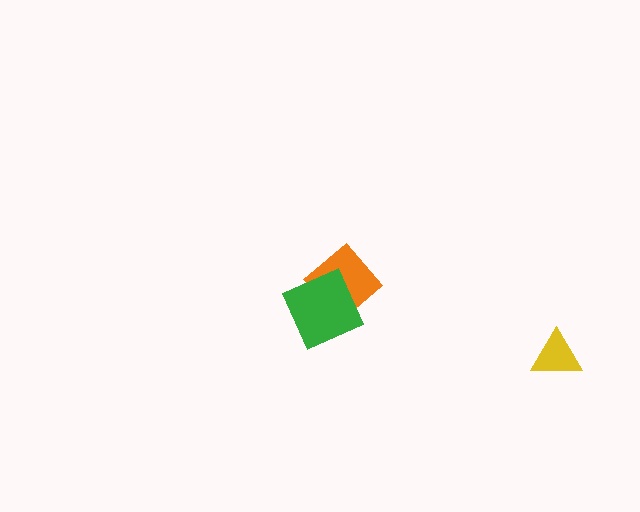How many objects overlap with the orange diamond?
1 object overlaps with the orange diamond.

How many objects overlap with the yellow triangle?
0 objects overlap with the yellow triangle.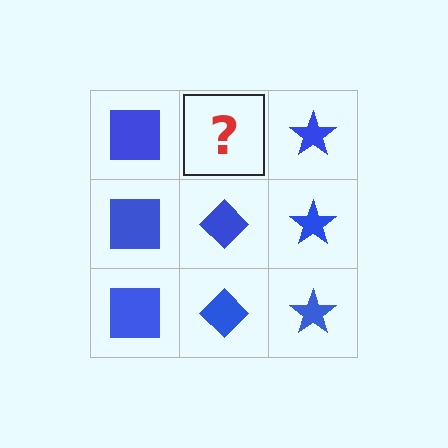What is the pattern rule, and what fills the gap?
The rule is that each column has a consistent shape. The gap should be filled with a blue diamond.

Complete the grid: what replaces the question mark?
The question mark should be replaced with a blue diamond.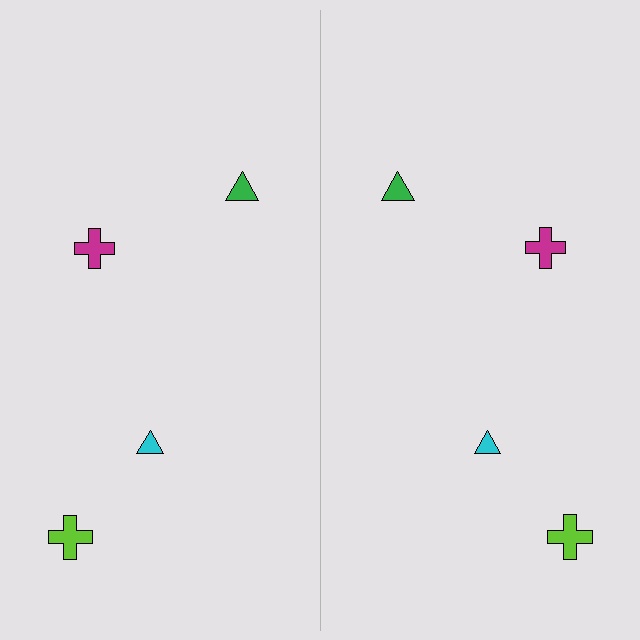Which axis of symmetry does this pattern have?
The pattern has a vertical axis of symmetry running through the center of the image.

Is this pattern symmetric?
Yes, this pattern has bilateral (reflection) symmetry.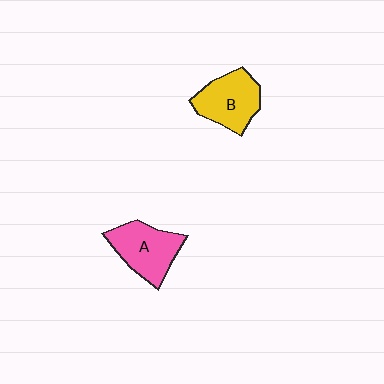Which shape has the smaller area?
Shape B (yellow).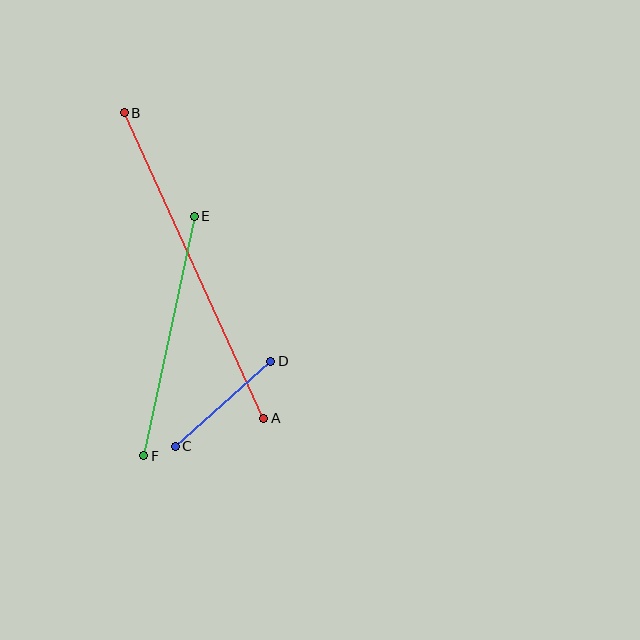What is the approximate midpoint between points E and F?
The midpoint is at approximately (169, 336) pixels.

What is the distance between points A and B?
The distance is approximately 336 pixels.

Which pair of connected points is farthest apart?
Points A and B are farthest apart.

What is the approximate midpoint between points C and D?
The midpoint is at approximately (223, 404) pixels.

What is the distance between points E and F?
The distance is approximately 245 pixels.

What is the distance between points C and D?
The distance is approximately 128 pixels.